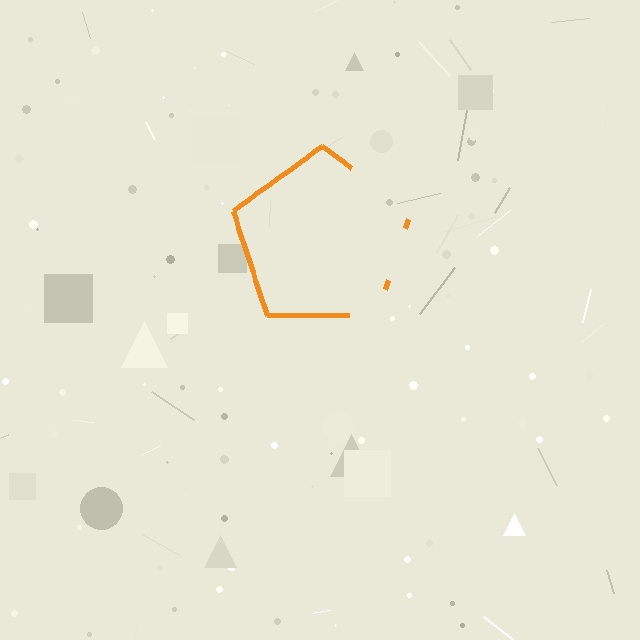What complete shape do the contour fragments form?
The contour fragments form a pentagon.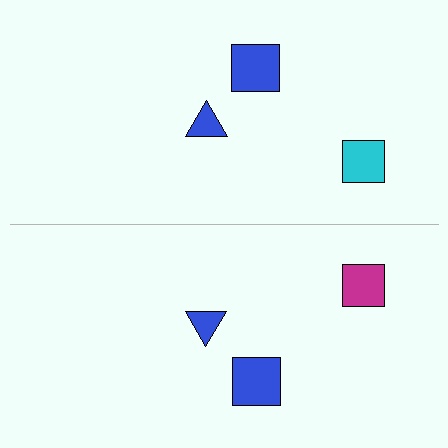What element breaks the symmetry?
The magenta square on the bottom side breaks the symmetry — its mirror counterpart is cyan.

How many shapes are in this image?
There are 6 shapes in this image.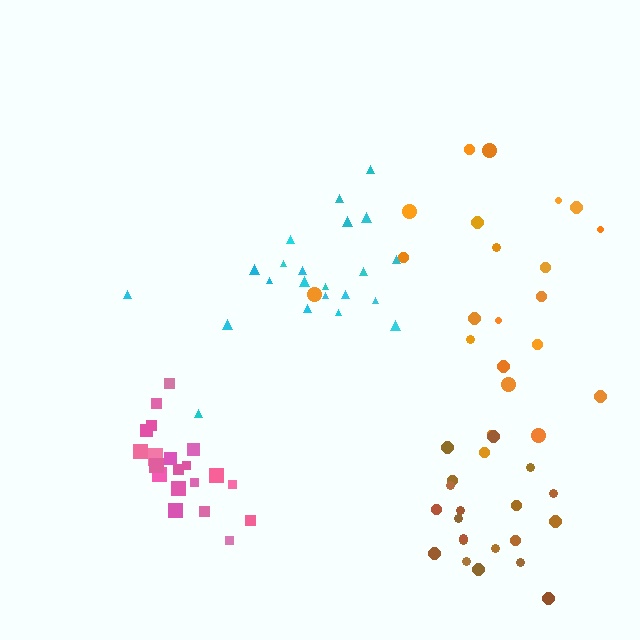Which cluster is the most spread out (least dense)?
Orange.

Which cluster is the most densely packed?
Pink.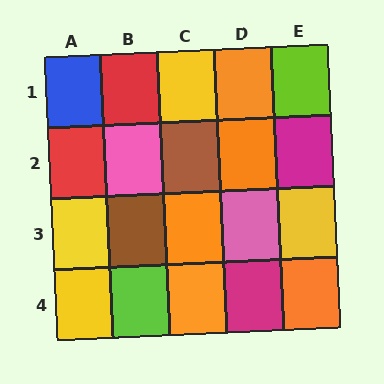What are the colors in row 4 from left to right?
Yellow, lime, orange, magenta, orange.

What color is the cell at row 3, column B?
Brown.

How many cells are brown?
2 cells are brown.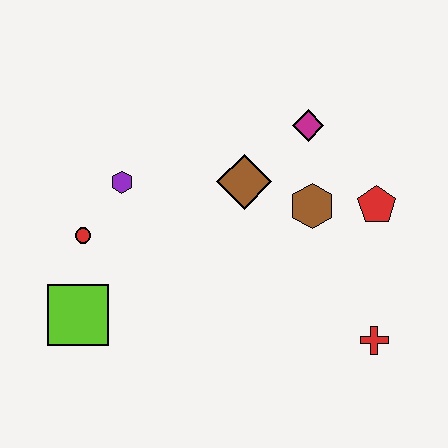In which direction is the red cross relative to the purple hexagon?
The red cross is to the right of the purple hexagon.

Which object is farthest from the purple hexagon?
The red cross is farthest from the purple hexagon.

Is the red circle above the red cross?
Yes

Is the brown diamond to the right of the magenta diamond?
No